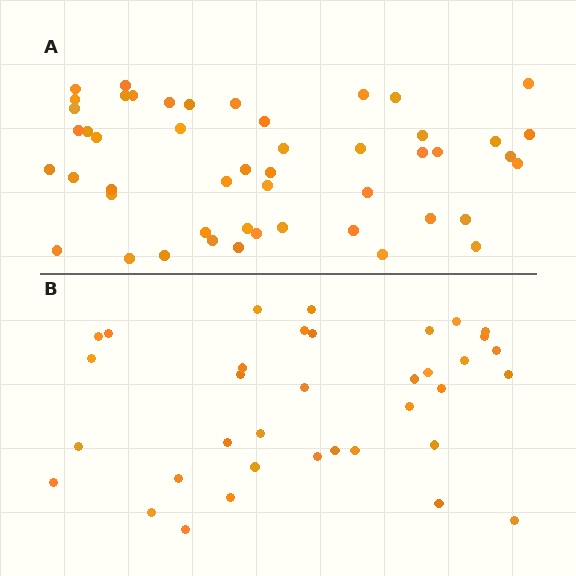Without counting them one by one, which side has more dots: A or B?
Region A (the top region) has more dots.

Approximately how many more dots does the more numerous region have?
Region A has approximately 15 more dots than region B.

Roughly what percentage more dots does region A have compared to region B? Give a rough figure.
About 35% more.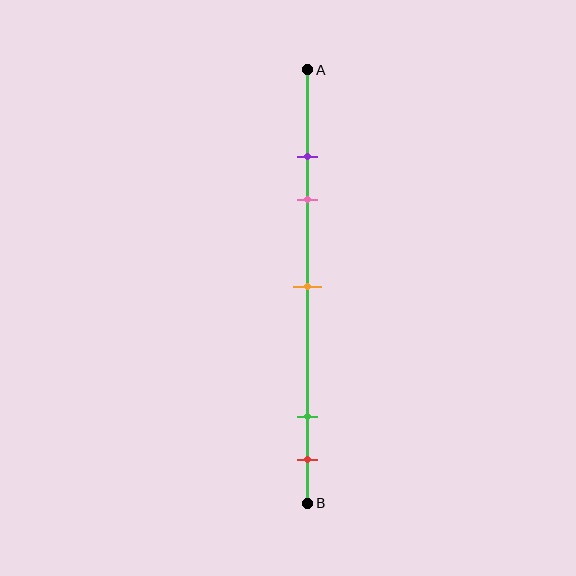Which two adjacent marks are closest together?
The purple and pink marks are the closest adjacent pair.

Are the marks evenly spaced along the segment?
No, the marks are not evenly spaced.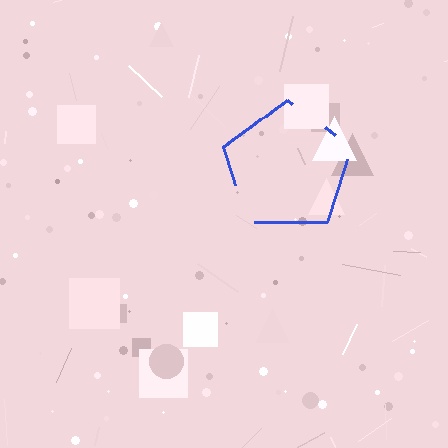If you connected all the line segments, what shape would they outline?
They would outline a pentagon.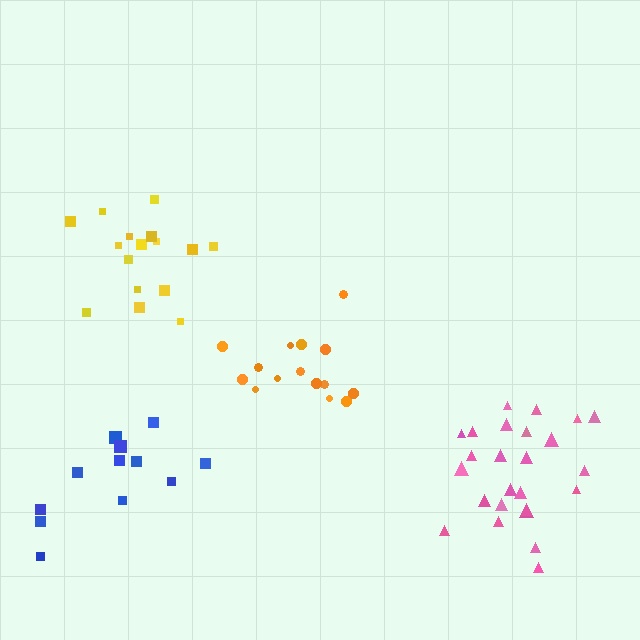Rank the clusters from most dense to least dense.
pink, orange, yellow, blue.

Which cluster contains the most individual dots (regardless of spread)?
Pink (25).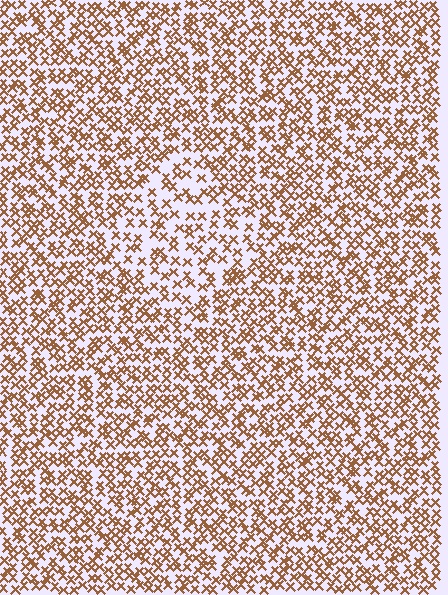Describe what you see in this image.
The image contains small brown elements arranged at two different densities. A diamond-shaped region is visible where the elements are less densely packed than the surrounding area.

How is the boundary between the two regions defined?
The boundary is defined by a change in element density (approximately 1.6x ratio). All elements are the same color, size, and shape.